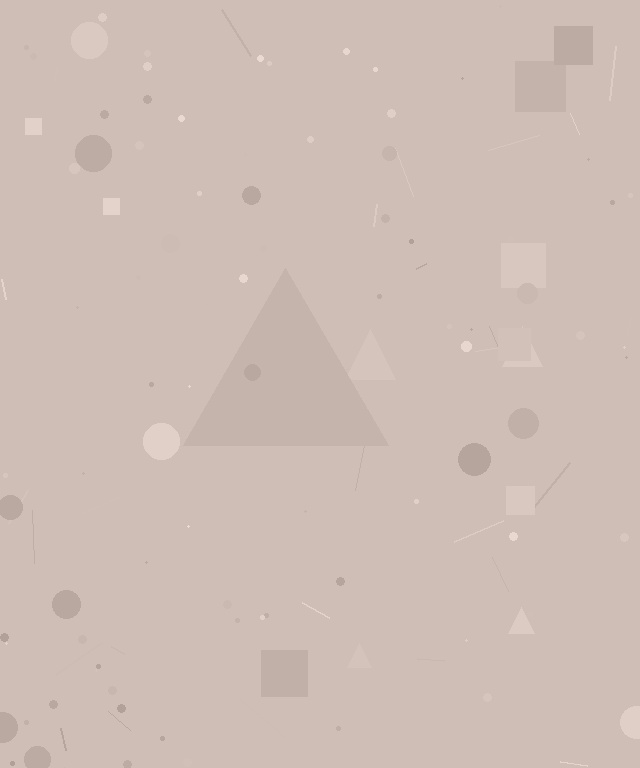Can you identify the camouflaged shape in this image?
The camouflaged shape is a triangle.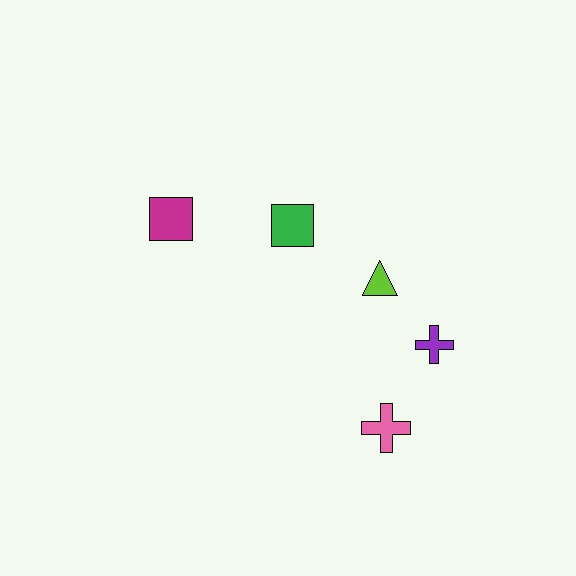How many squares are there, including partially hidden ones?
There are 2 squares.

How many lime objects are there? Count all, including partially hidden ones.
There is 1 lime object.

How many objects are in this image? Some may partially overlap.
There are 5 objects.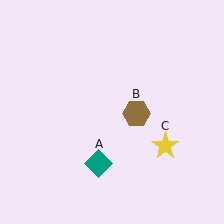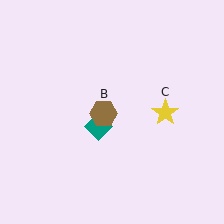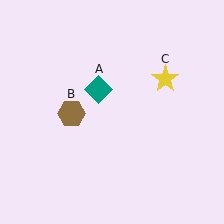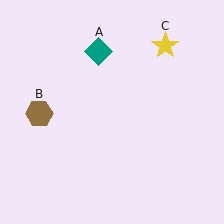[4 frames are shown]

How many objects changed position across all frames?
3 objects changed position: teal diamond (object A), brown hexagon (object B), yellow star (object C).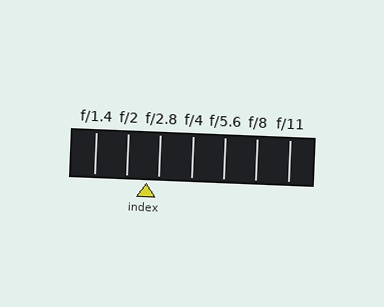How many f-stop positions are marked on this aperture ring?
There are 7 f-stop positions marked.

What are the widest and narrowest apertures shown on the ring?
The widest aperture shown is f/1.4 and the narrowest is f/11.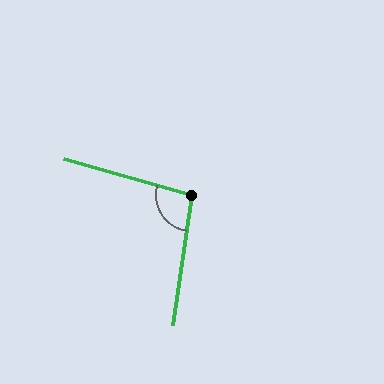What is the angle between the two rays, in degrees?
Approximately 98 degrees.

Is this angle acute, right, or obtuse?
It is obtuse.